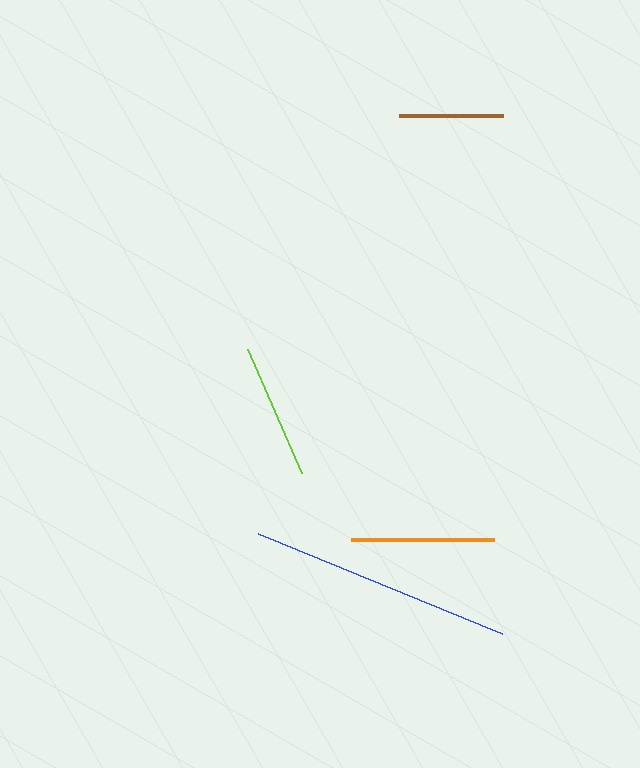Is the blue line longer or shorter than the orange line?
The blue line is longer than the orange line.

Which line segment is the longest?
The blue line is the longest at approximately 264 pixels.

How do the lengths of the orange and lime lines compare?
The orange and lime lines are approximately the same length.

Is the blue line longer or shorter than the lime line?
The blue line is longer than the lime line.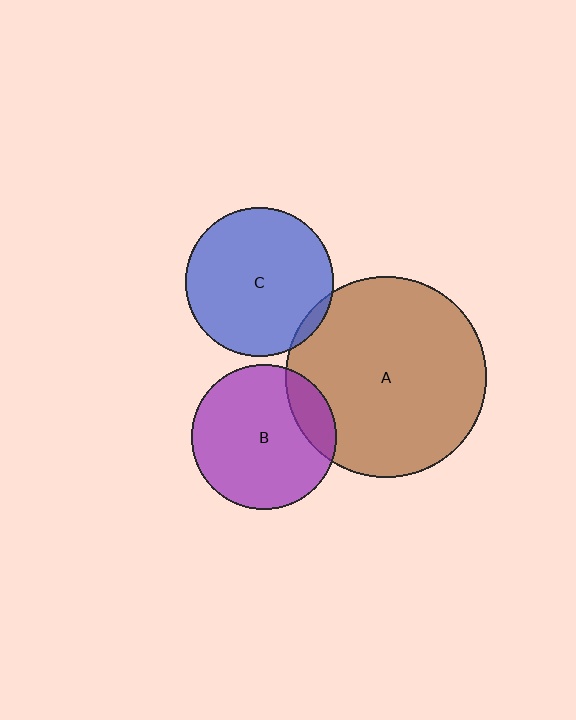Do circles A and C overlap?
Yes.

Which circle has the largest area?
Circle A (brown).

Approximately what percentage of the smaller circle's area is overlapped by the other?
Approximately 5%.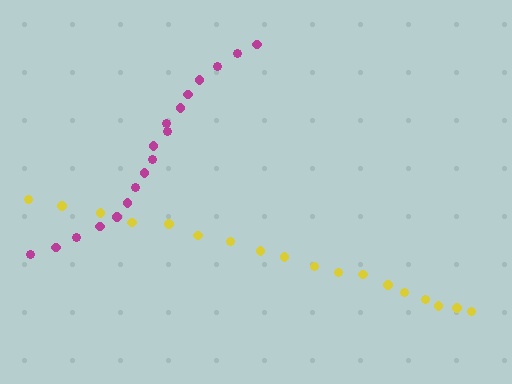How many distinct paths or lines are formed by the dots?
There are 2 distinct paths.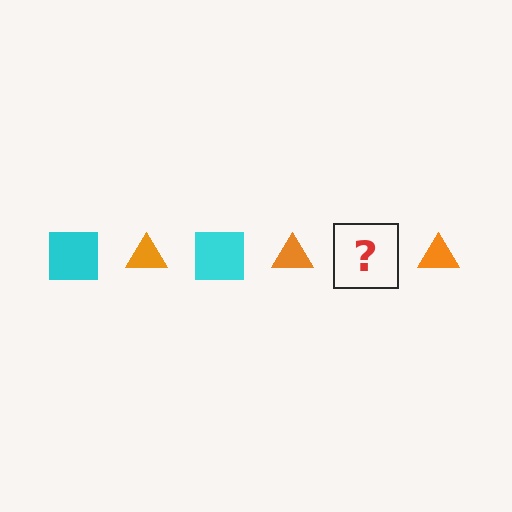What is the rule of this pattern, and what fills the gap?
The rule is that the pattern alternates between cyan square and orange triangle. The gap should be filled with a cyan square.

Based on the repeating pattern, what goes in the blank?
The blank should be a cyan square.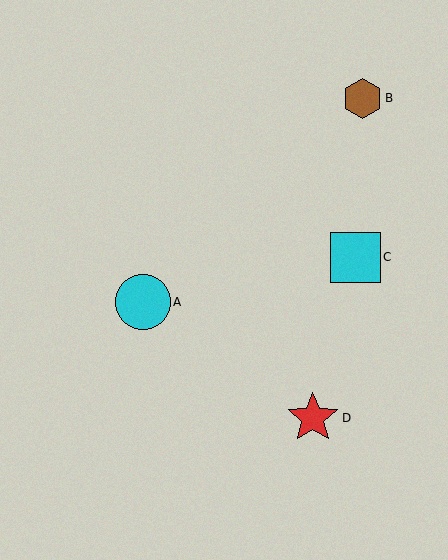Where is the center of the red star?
The center of the red star is at (313, 418).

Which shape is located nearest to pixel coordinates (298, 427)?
The red star (labeled D) at (313, 418) is nearest to that location.